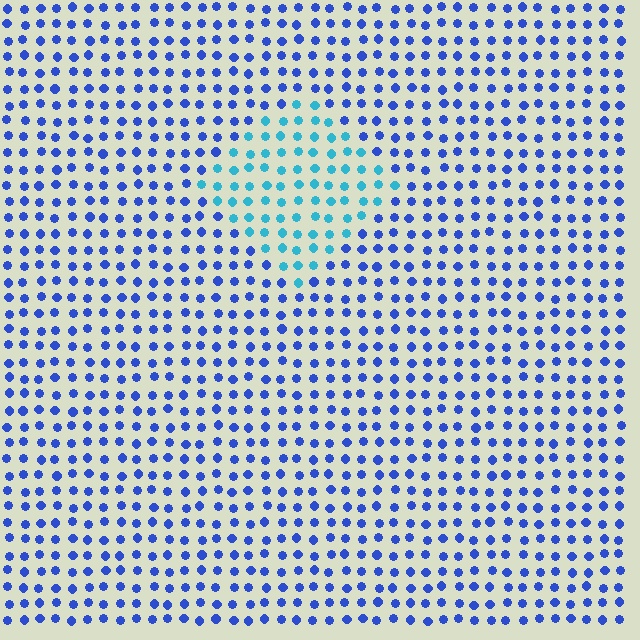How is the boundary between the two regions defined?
The boundary is defined purely by a slight shift in hue (about 40 degrees). Spacing, size, and orientation are identical on both sides.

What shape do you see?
I see a diamond.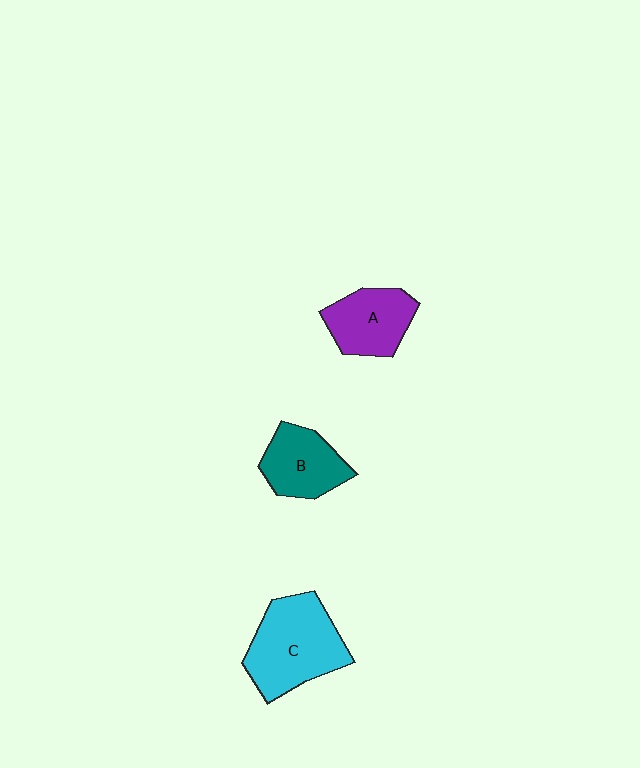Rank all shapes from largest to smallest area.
From largest to smallest: C (cyan), A (purple), B (teal).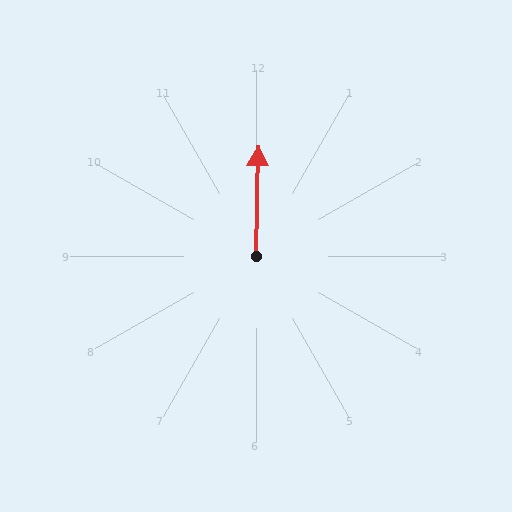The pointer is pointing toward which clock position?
Roughly 12 o'clock.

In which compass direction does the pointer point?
North.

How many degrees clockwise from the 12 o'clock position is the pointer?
Approximately 1 degrees.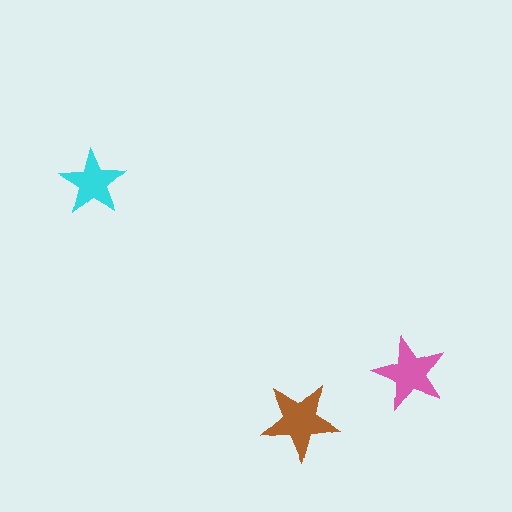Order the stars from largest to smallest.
the brown one, the pink one, the cyan one.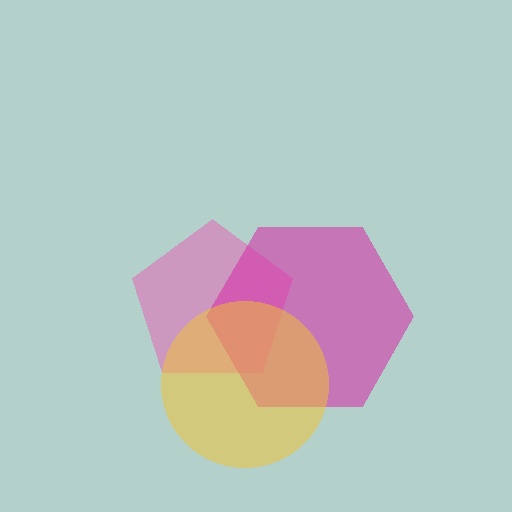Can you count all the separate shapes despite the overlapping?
Yes, there are 3 separate shapes.